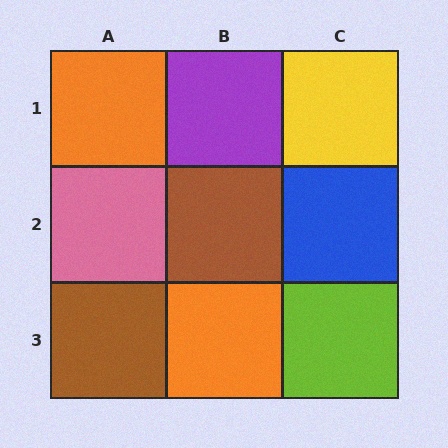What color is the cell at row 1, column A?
Orange.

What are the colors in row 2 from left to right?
Pink, brown, blue.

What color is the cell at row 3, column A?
Brown.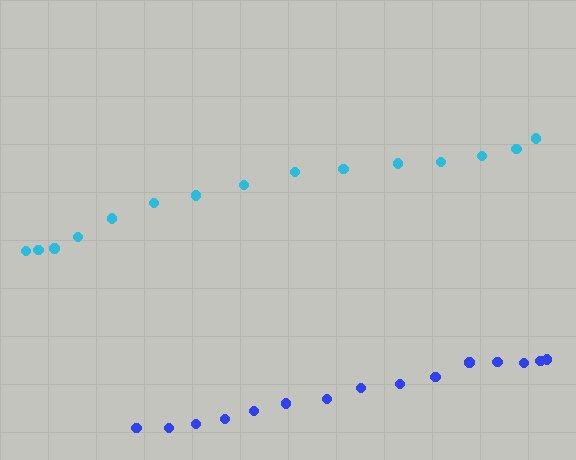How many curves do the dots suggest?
There are 2 distinct paths.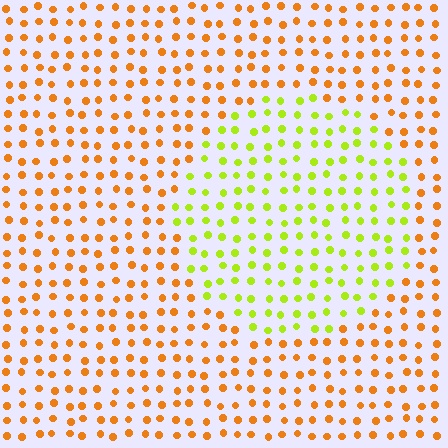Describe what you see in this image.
The image is filled with small orange elements in a uniform arrangement. A circle-shaped region is visible where the elements are tinted to a slightly different hue, forming a subtle color boundary.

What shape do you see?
I see a circle.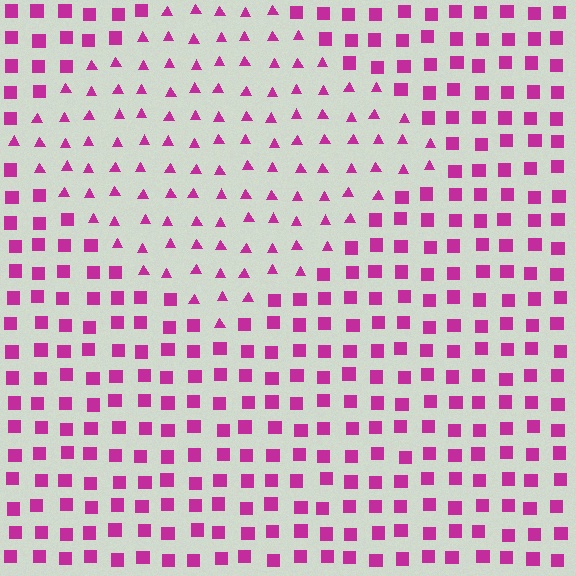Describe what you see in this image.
The image is filled with small magenta elements arranged in a uniform grid. A diamond-shaped region contains triangles, while the surrounding area contains squares. The boundary is defined purely by the change in element shape.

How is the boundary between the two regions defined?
The boundary is defined by a change in element shape: triangles inside vs. squares outside. All elements share the same color and spacing.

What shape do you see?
I see a diamond.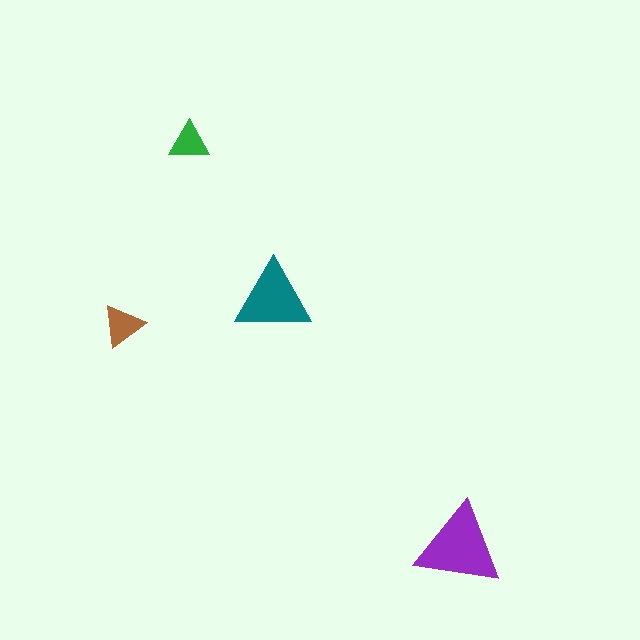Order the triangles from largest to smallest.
the purple one, the teal one, the brown one, the green one.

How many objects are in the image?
There are 4 objects in the image.